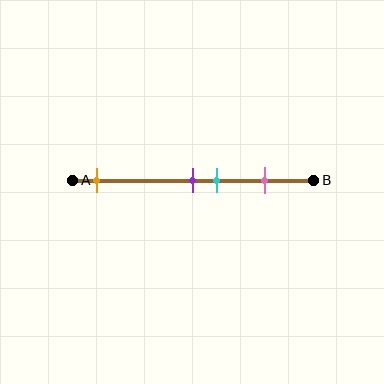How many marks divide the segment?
There are 4 marks dividing the segment.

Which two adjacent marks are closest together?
The purple and cyan marks are the closest adjacent pair.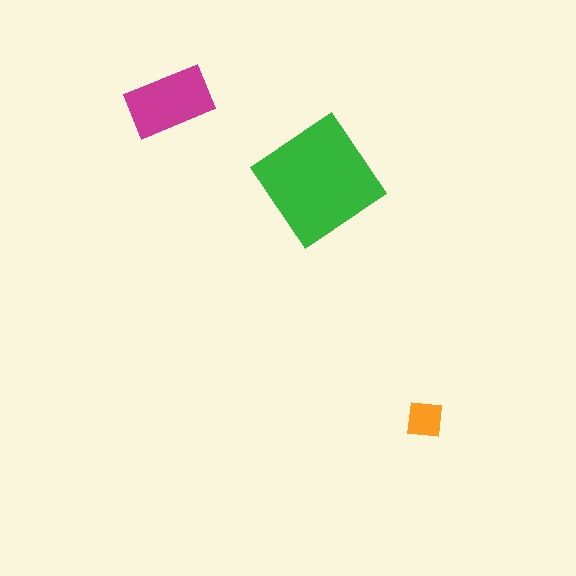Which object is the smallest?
The orange square.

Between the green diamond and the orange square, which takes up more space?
The green diamond.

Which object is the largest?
The green diamond.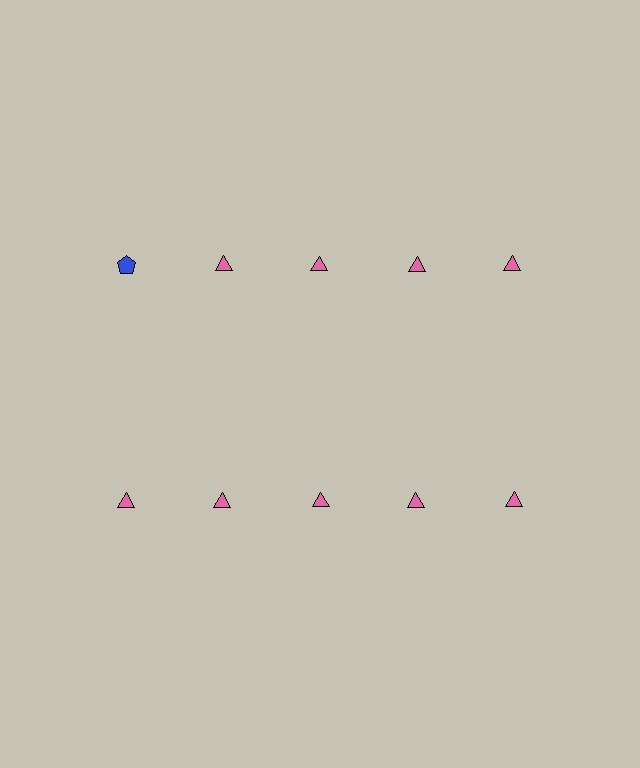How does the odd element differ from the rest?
It differs in both color (blue instead of pink) and shape (pentagon instead of triangle).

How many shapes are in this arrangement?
There are 10 shapes arranged in a grid pattern.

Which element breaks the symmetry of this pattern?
The blue pentagon in the top row, leftmost column breaks the symmetry. All other shapes are pink triangles.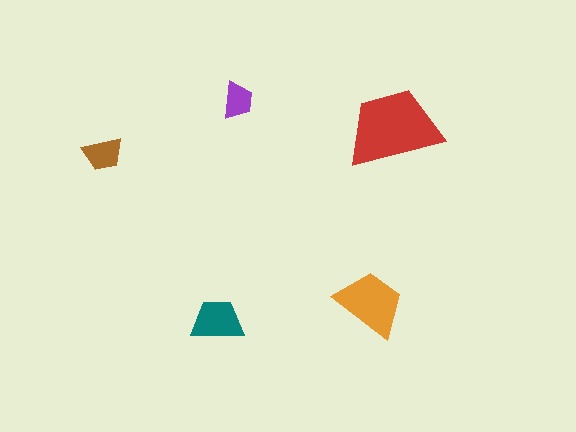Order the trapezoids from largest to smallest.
the red one, the orange one, the teal one, the brown one, the purple one.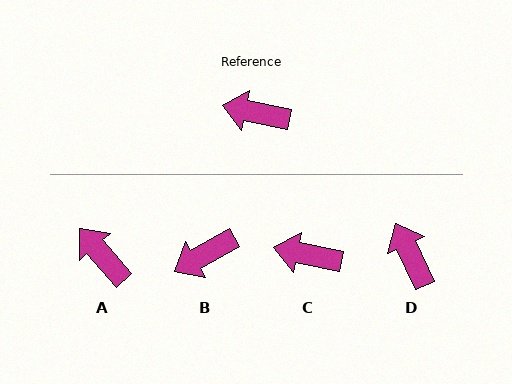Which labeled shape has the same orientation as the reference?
C.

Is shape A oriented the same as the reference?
No, it is off by about 38 degrees.